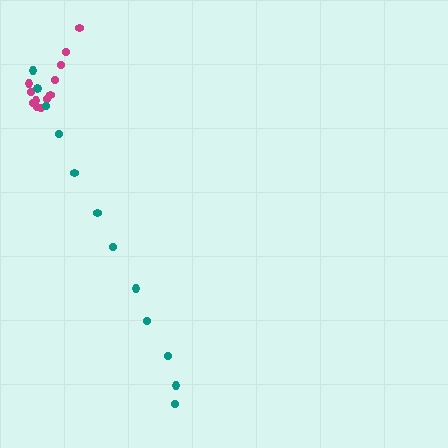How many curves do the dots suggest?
There are 2 distinct paths.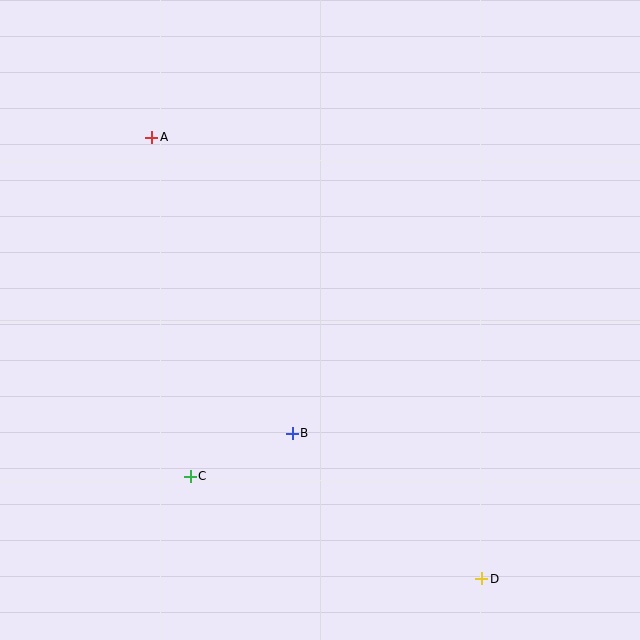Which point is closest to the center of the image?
Point B at (292, 433) is closest to the center.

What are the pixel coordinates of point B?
Point B is at (292, 433).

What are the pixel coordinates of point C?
Point C is at (190, 476).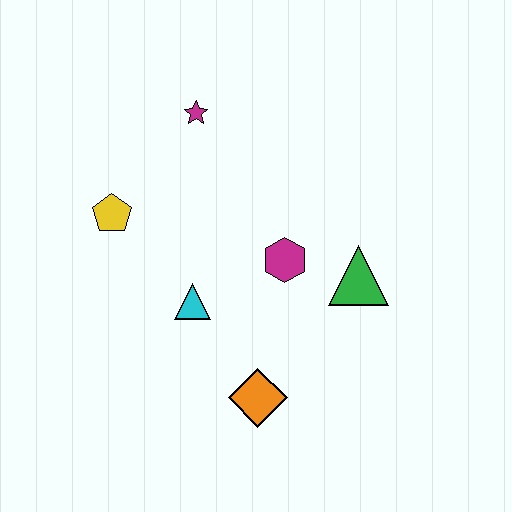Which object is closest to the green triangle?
The magenta hexagon is closest to the green triangle.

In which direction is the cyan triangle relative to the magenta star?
The cyan triangle is below the magenta star.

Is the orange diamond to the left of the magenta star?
No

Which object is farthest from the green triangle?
The yellow pentagon is farthest from the green triangle.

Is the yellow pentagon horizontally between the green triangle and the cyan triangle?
No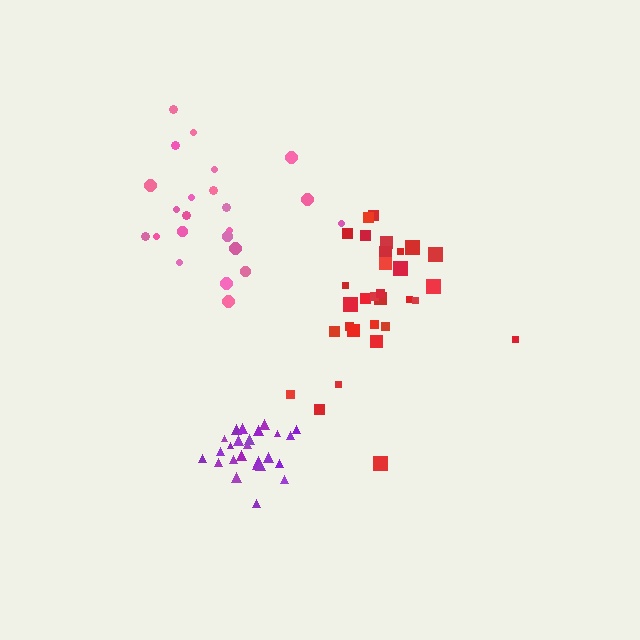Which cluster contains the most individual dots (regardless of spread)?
Red (31).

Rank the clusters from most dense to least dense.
purple, red, pink.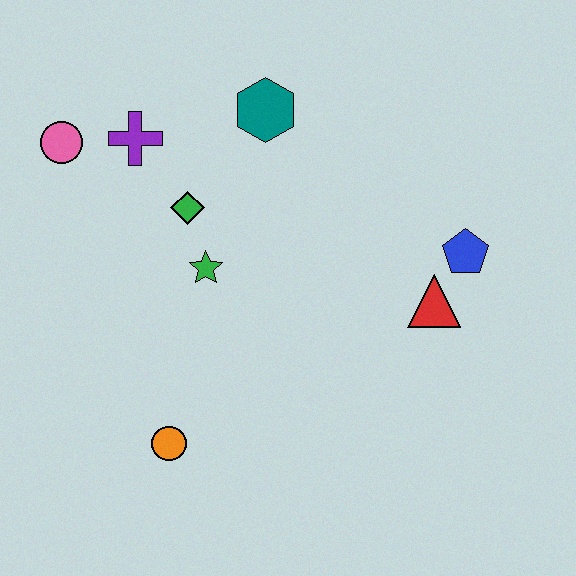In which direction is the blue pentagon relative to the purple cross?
The blue pentagon is to the right of the purple cross.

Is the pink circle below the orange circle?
No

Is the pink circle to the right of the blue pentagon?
No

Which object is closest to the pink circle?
The purple cross is closest to the pink circle.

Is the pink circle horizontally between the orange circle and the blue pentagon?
No